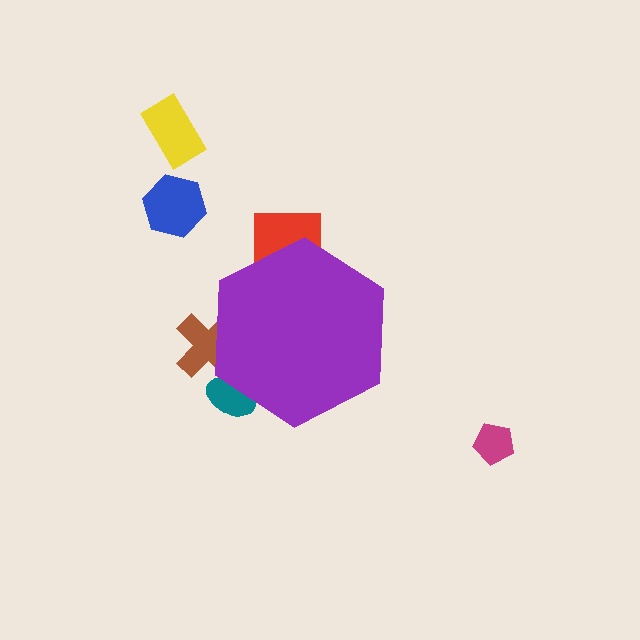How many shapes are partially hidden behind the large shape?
3 shapes are partially hidden.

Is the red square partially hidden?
Yes, the red square is partially hidden behind the purple hexagon.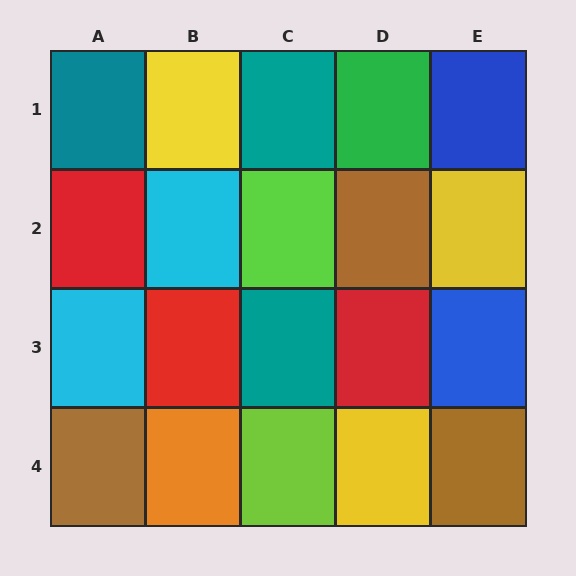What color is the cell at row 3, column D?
Red.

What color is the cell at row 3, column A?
Cyan.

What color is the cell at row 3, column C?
Teal.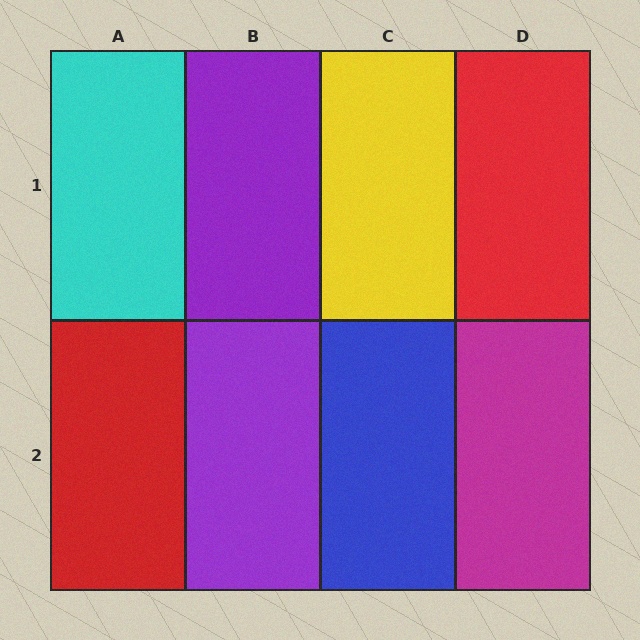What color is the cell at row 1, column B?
Purple.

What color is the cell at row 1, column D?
Red.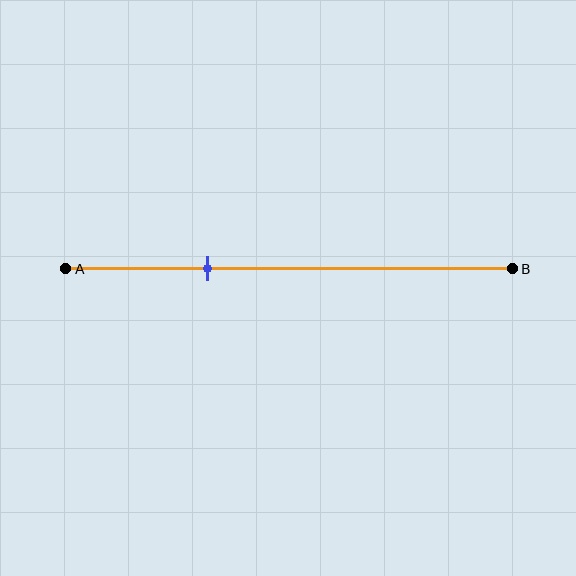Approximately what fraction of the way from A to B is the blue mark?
The blue mark is approximately 30% of the way from A to B.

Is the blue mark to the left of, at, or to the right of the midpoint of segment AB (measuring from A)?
The blue mark is to the left of the midpoint of segment AB.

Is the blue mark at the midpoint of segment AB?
No, the mark is at about 30% from A, not at the 50% midpoint.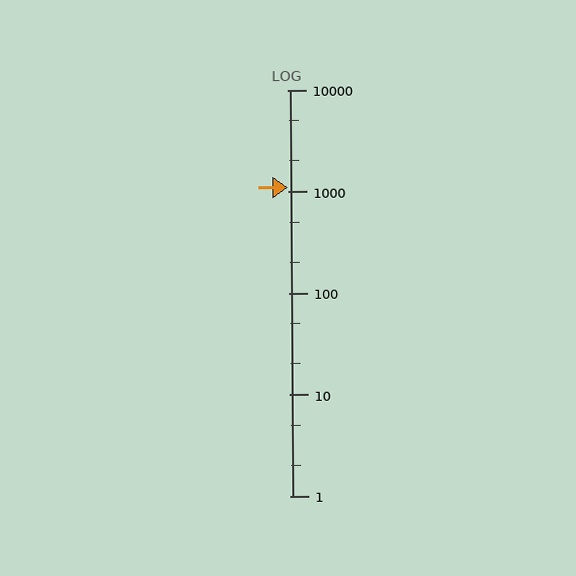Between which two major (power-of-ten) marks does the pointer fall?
The pointer is between 1000 and 10000.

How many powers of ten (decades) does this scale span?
The scale spans 4 decades, from 1 to 10000.